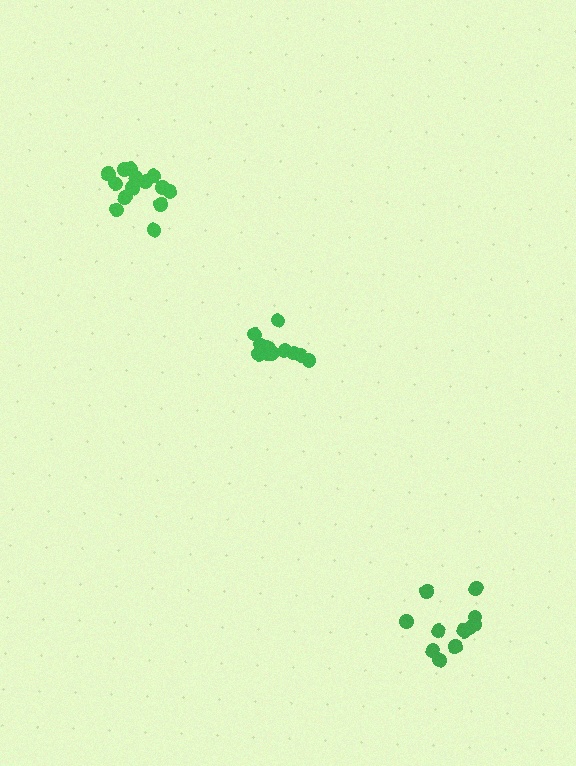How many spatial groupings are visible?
There are 3 spatial groupings.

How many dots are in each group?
Group 1: 12 dots, Group 2: 14 dots, Group 3: 12 dots (38 total).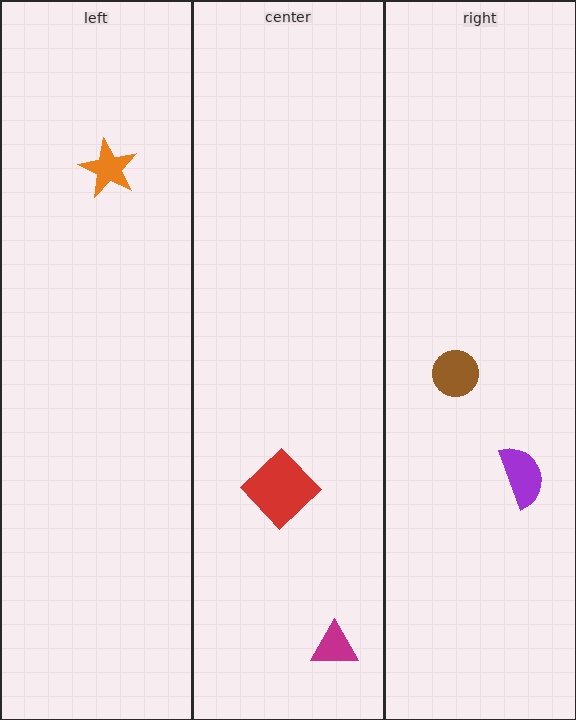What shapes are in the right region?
The brown circle, the purple semicircle.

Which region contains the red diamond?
The center region.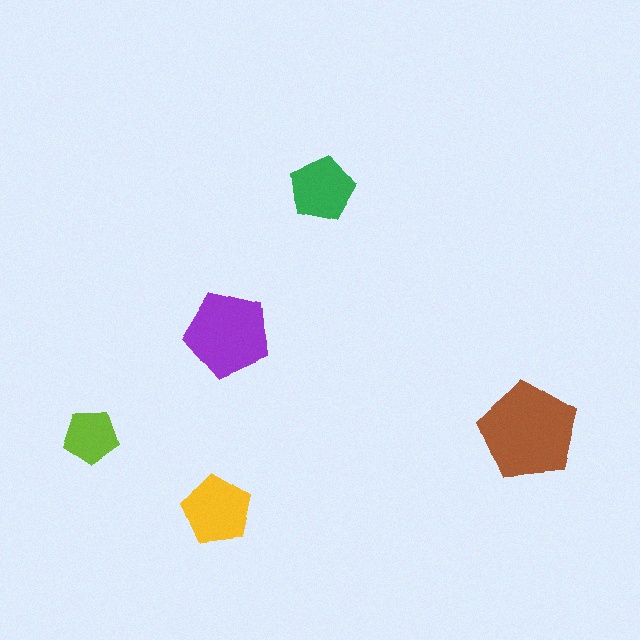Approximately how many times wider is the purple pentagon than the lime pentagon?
About 1.5 times wider.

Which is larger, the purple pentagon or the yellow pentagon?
The purple one.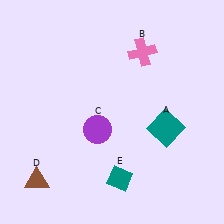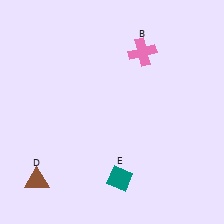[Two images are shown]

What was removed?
The teal square (A), the purple circle (C) were removed in Image 2.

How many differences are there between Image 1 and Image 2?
There are 2 differences between the two images.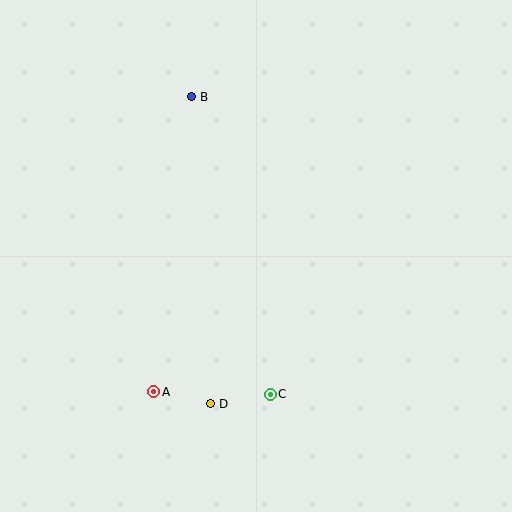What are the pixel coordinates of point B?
Point B is at (192, 97).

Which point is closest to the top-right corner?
Point B is closest to the top-right corner.